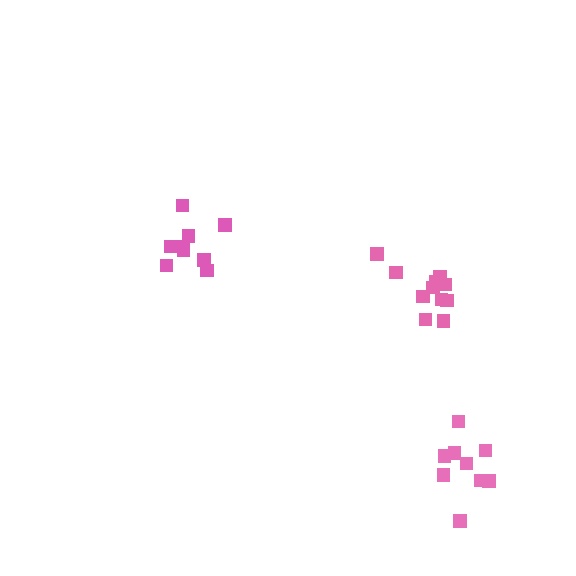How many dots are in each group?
Group 1: 9 dots, Group 2: 9 dots, Group 3: 11 dots (29 total).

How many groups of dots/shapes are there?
There are 3 groups.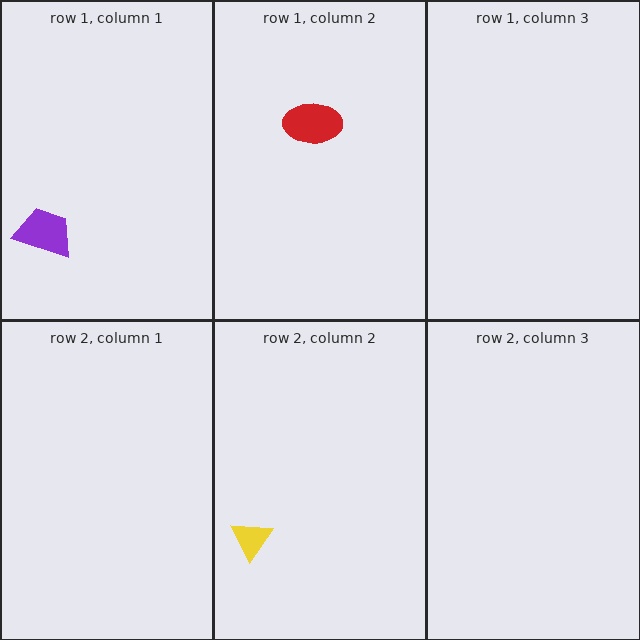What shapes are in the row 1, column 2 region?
The red ellipse.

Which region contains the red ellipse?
The row 1, column 2 region.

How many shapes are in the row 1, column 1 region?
1.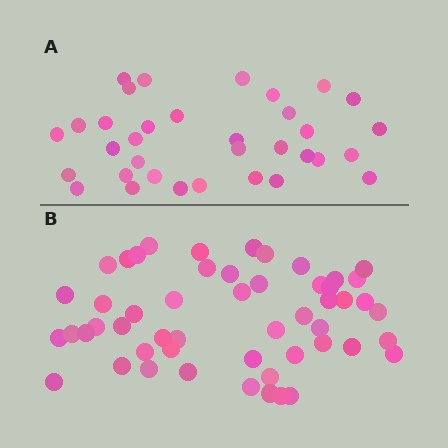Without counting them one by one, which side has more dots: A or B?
Region B (the bottom region) has more dots.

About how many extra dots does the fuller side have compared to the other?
Region B has approximately 20 more dots than region A.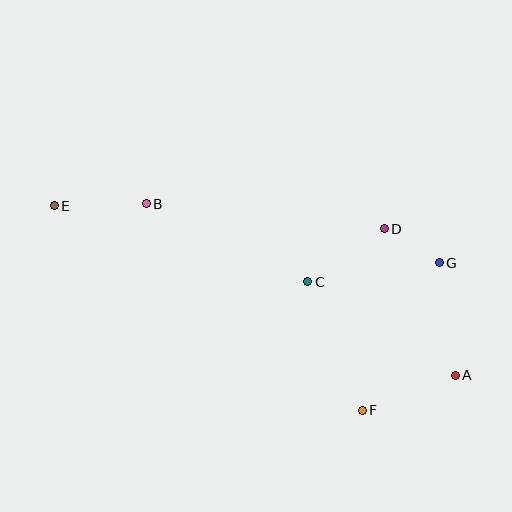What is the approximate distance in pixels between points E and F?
The distance between E and F is approximately 370 pixels.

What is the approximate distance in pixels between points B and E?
The distance between B and E is approximately 92 pixels.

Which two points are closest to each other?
Points D and G are closest to each other.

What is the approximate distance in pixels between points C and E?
The distance between C and E is approximately 264 pixels.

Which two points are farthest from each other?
Points A and E are farthest from each other.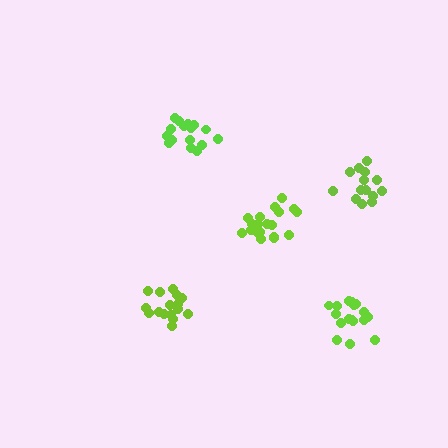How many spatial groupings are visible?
There are 5 spatial groupings.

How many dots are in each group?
Group 1: 14 dots, Group 2: 16 dots, Group 3: 16 dots, Group 4: 20 dots, Group 5: 17 dots (83 total).